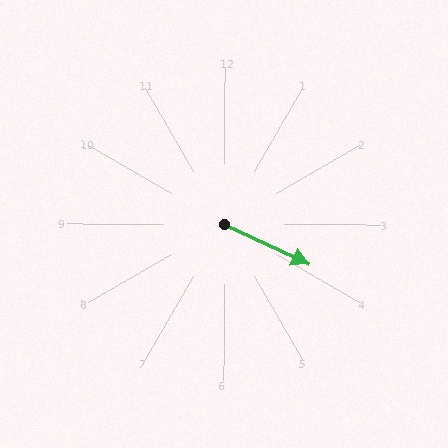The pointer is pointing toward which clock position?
Roughly 4 o'clock.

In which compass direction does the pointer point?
Southeast.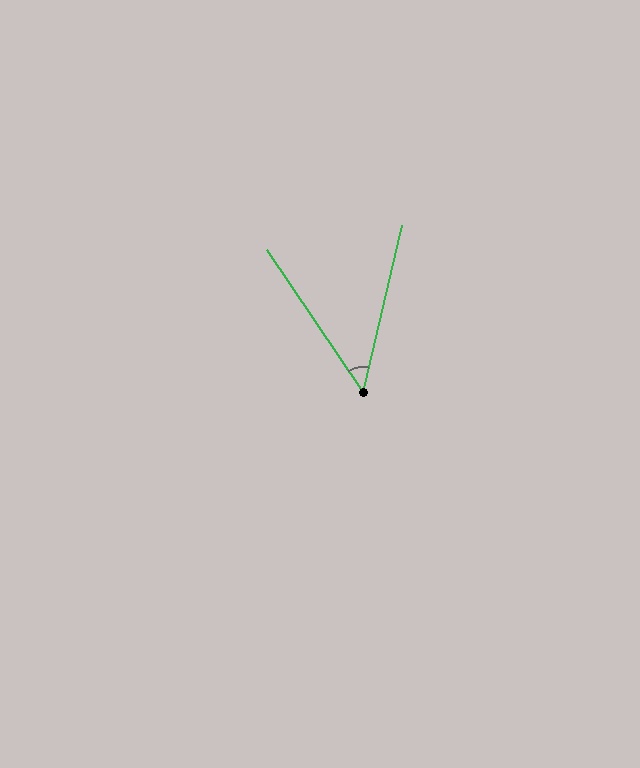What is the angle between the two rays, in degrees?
Approximately 47 degrees.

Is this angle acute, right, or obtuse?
It is acute.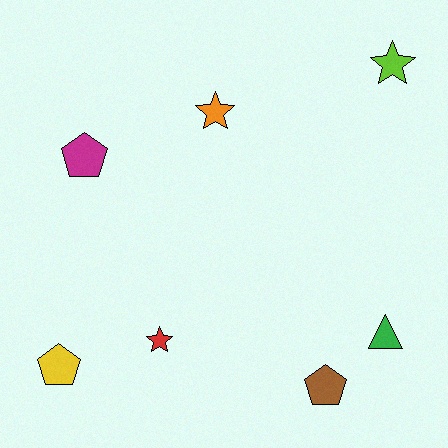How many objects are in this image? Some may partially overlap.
There are 7 objects.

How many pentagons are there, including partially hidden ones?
There are 3 pentagons.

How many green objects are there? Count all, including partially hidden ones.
There is 1 green object.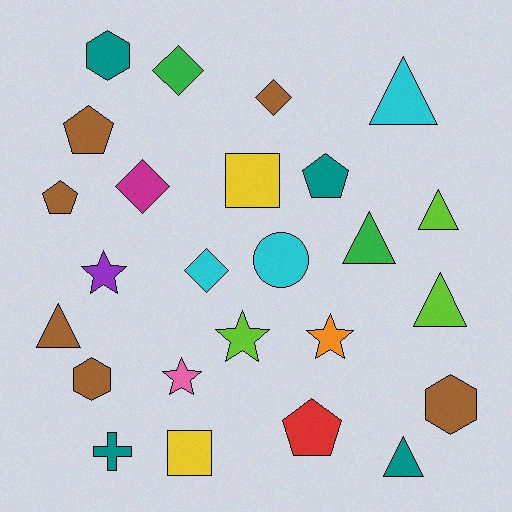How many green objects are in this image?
There are 2 green objects.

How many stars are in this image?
There are 4 stars.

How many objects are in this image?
There are 25 objects.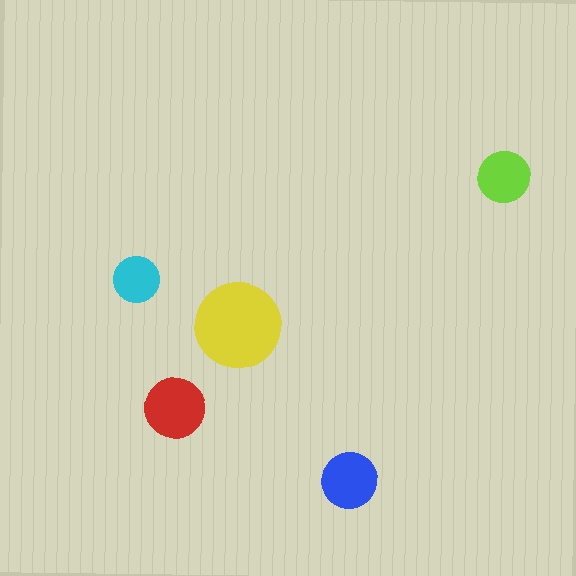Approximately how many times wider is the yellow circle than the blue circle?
About 1.5 times wider.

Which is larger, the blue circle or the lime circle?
The blue one.